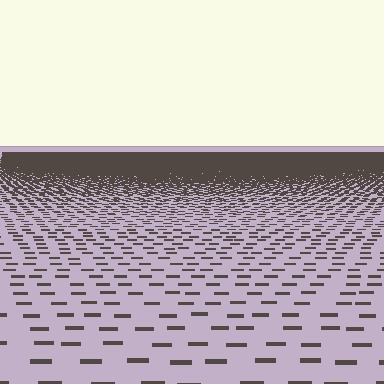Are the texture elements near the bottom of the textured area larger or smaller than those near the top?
Larger. Near the bottom, elements are closer to the viewer and appear at a bigger on-screen size.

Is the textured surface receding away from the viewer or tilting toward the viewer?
The surface is receding away from the viewer. Texture elements get smaller and denser toward the top.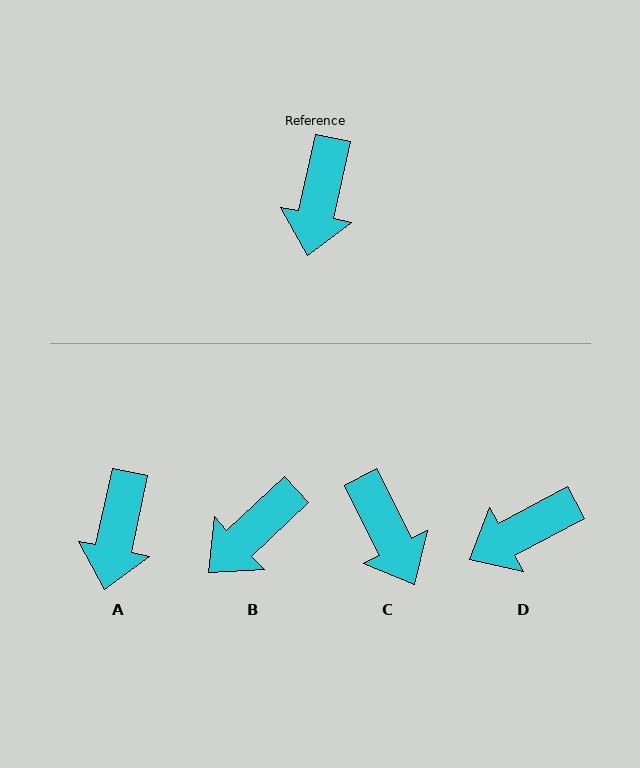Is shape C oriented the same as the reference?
No, it is off by about 39 degrees.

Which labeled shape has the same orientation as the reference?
A.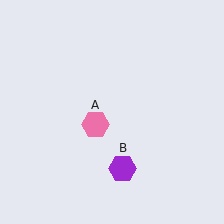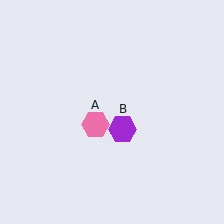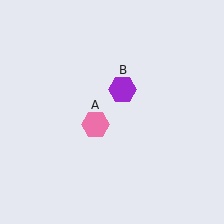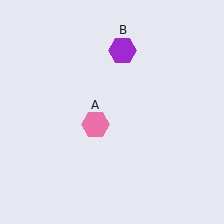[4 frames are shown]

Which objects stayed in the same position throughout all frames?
Pink hexagon (object A) remained stationary.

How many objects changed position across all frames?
1 object changed position: purple hexagon (object B).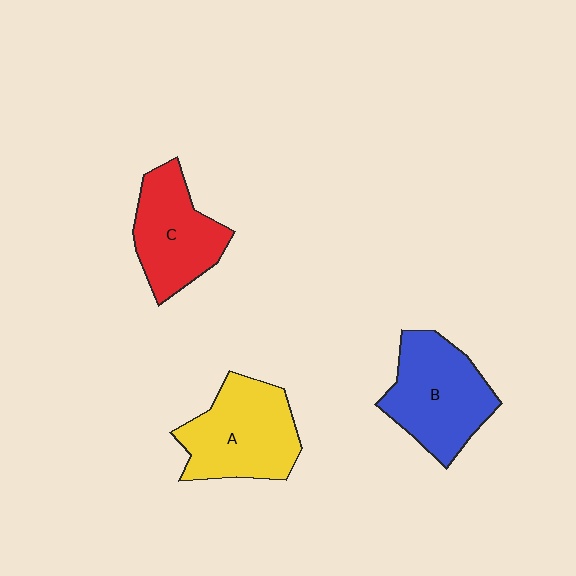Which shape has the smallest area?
Shape C (red).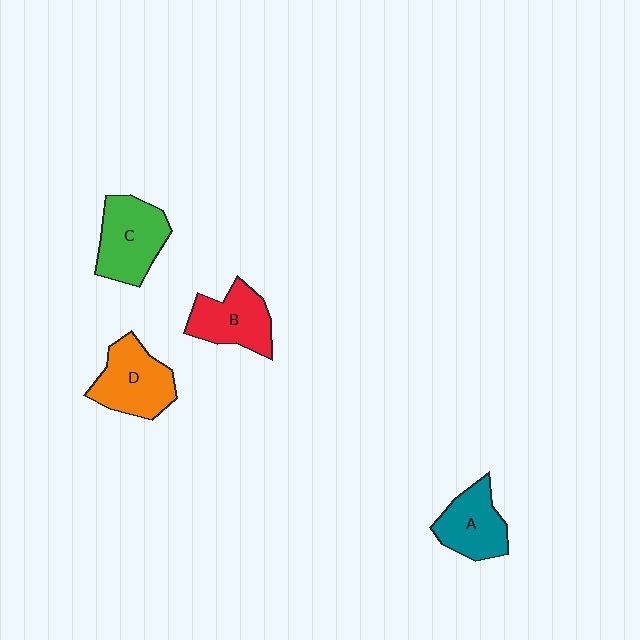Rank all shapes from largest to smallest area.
From largest to smallest: C (green), D (orange), B (red), A (teal).